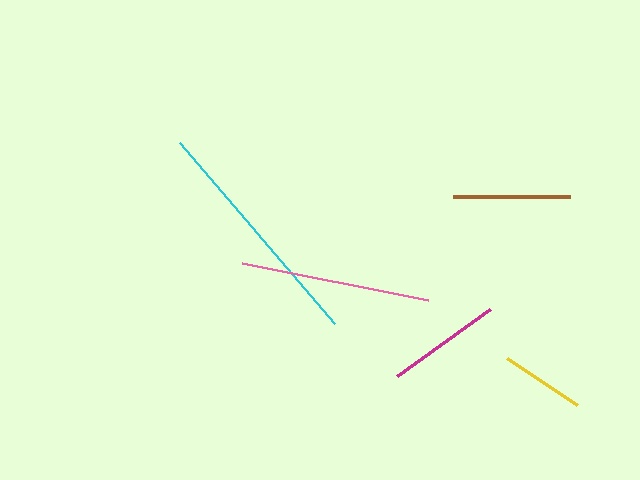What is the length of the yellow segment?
The yellow segment is approximately 84 pixels long.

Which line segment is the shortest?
The yellow line is the shortest at approximately 84 pixels.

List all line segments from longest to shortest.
From longest to shortest: cyan, pink, brown, magenta, yellow.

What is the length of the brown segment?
The brown segment is approximately 117 pixels long.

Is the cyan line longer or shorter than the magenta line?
The cyan line is longer than the magenta line.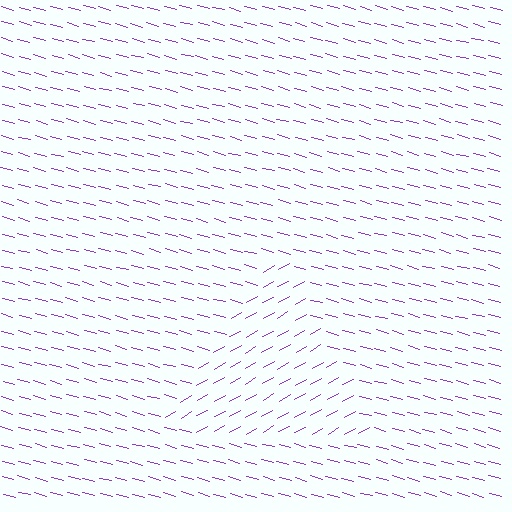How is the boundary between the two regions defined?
The boundary is defined purely by a change in line orientation (approximately 45 degrees difference). All lines are the same color and thickness.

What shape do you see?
I see a triangle.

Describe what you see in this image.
The image is filled with small purple line segments. A triangle region in the image has lines oriented differently from the surrounding lines, creating a visible texture boundary.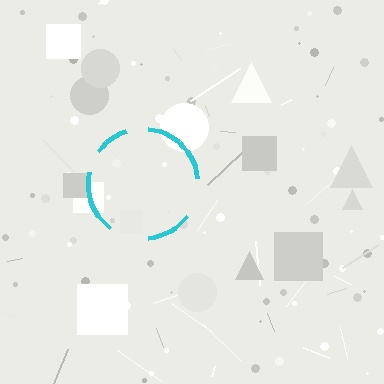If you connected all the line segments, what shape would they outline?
They would outline a circle.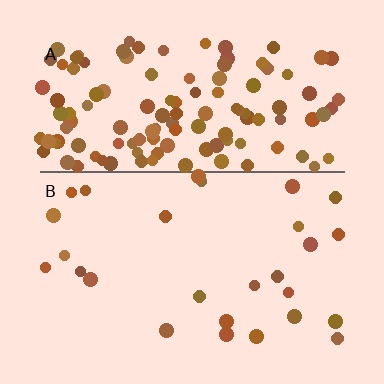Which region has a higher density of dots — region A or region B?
A (the top).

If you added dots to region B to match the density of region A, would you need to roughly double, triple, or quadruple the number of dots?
Approximately quadruple.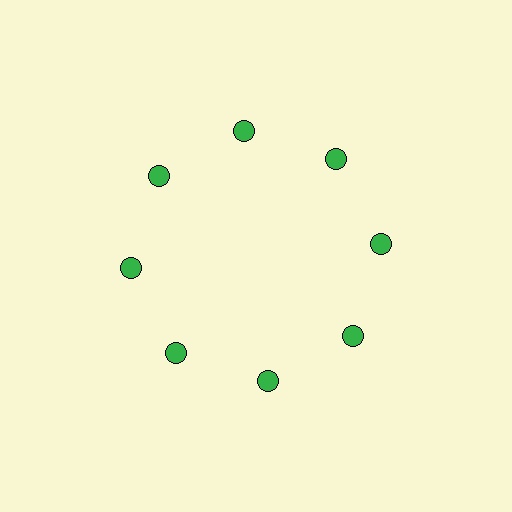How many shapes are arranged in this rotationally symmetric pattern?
There are 8 shapes, arranged in 8 groups of 1.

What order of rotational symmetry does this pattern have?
This pattern has 8-fold rotational symmetry.